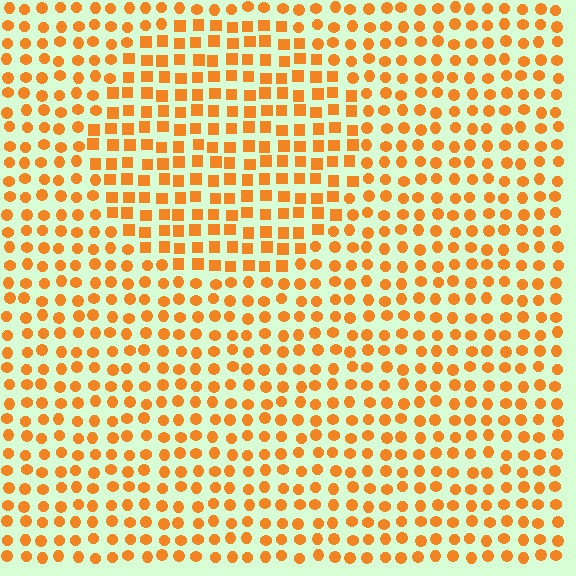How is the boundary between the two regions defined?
The boundary is defined by a change in element shape: squares inside vs. circles outside. All elements share the same color and spacing.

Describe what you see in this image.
The image is filled with small orange elements arranged in a uniform grid. A circle-shaped region contains squares, while the surrounding area contains circles. The boundary is defined purely by the change in element shape.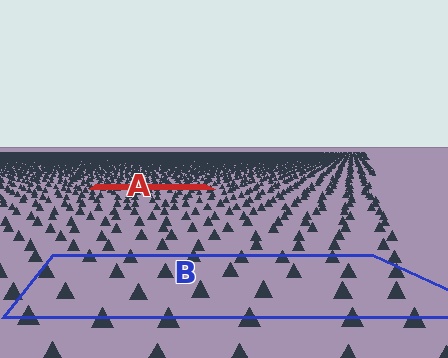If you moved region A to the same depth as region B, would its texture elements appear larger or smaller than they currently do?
They would appear larger. At a closer depth, the same texture elements are projected at a bigger on-screen size.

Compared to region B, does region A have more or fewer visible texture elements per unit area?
Region A has more texture elements per unit area — they are packed more densely because it is farther away.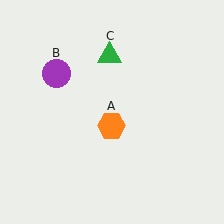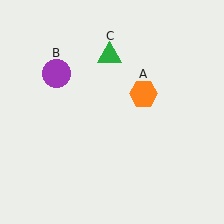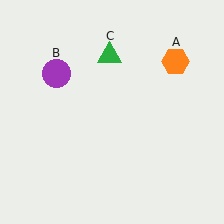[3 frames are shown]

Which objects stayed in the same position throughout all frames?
Purple circle (object B) and green triangle (object C) remained stationary.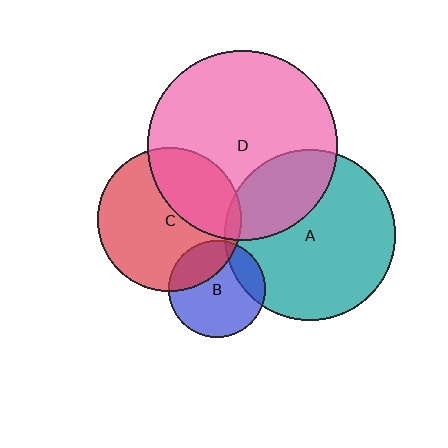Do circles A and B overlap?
Yes.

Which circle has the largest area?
Circle D (pink).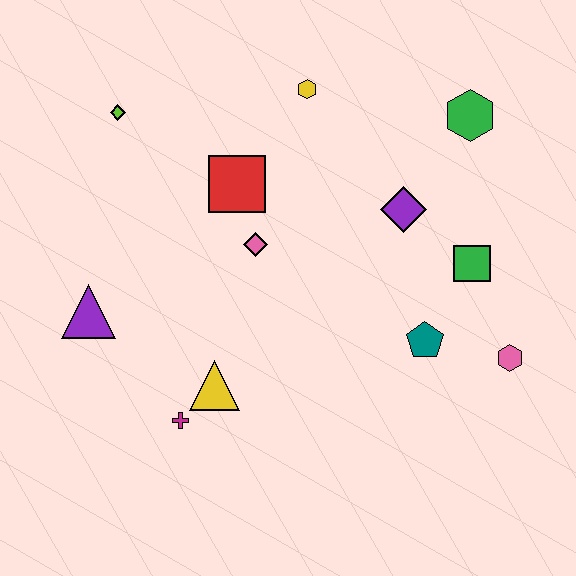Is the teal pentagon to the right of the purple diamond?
Yes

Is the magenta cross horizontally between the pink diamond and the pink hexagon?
No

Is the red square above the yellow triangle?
Yes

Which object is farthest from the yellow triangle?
The green hexagon is farthest from the yellow triangle.